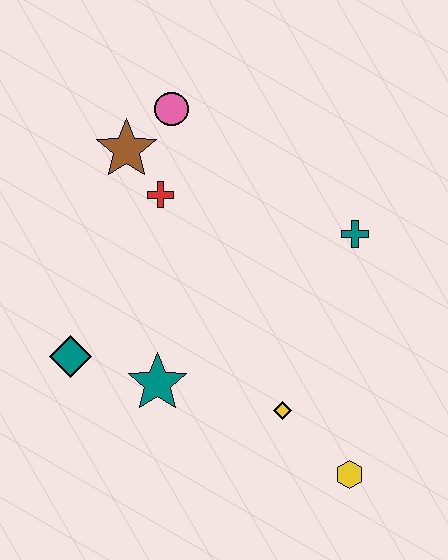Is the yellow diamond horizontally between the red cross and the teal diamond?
No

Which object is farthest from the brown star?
The yellow hexagon is farthest from the brown star.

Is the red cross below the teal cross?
No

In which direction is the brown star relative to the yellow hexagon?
The brown star is above the yellow hexagon.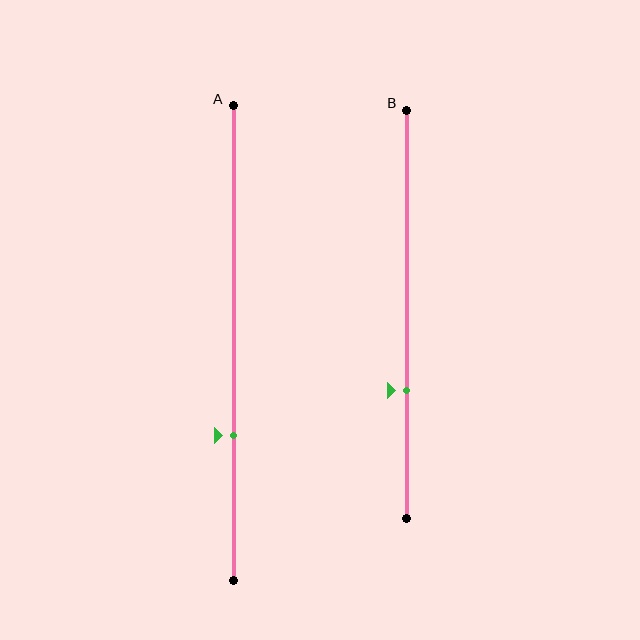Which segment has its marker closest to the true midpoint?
Segment B has its marker closest to the true midpoint.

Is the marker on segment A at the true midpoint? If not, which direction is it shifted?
No, the marker on segment A is shifted downward by about 20% of the segment length.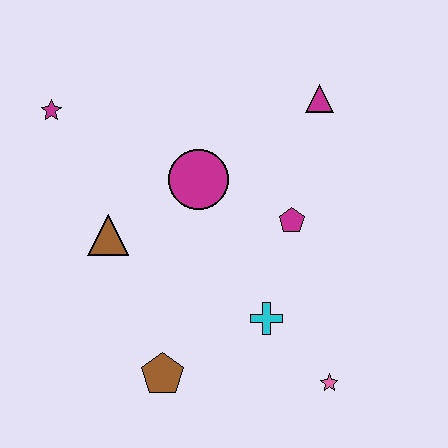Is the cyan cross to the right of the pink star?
No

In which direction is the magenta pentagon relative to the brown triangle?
The magenta pentagon is to the right of the brown triangle.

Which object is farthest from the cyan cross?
The magenta star is farthest from the cyan cross.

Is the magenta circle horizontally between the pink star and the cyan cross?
No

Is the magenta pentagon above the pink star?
Yes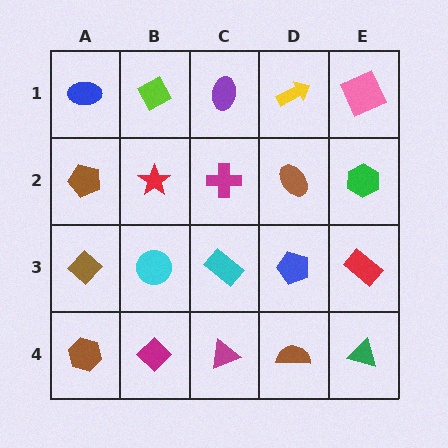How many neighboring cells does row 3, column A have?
3.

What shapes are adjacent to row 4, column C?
A cyan rectangle (row 3, column C), a magenta diamond (row 4, column B), a brown semicircle (row 4, column D).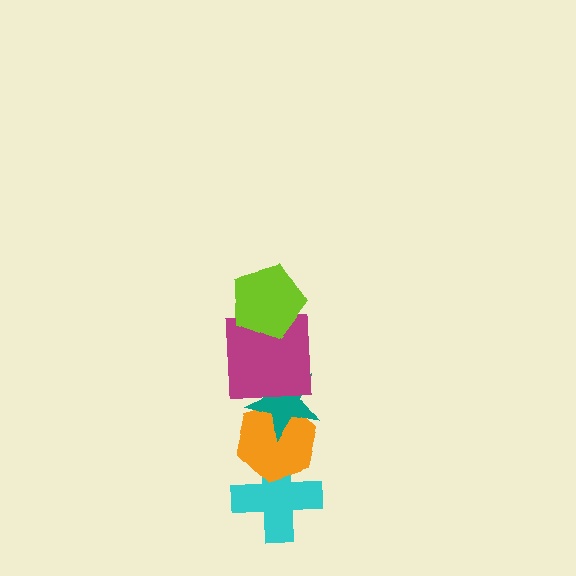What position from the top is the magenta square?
The magenta square is 2nd from the top.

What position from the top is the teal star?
The teal star is 3rd from the top.